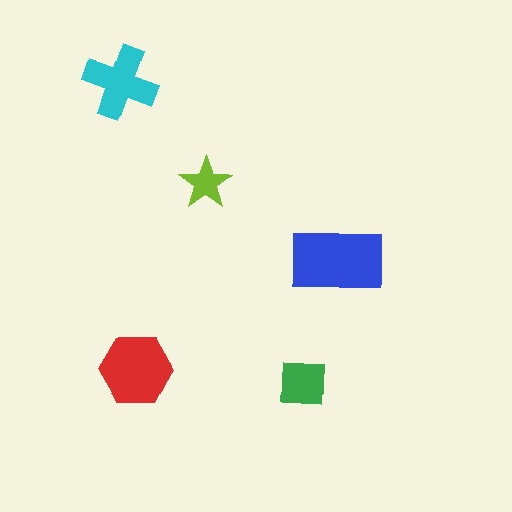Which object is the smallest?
The lime star.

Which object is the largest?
The blue rectangle.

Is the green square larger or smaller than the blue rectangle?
Smaller.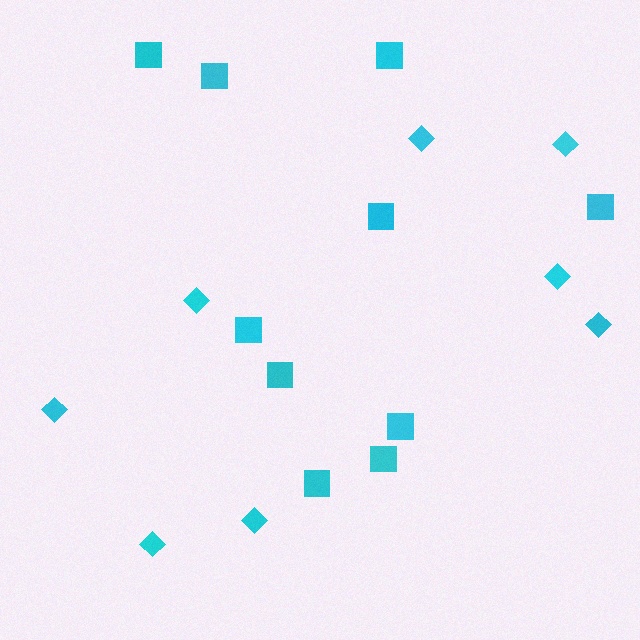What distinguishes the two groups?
There are 2 groups: one group of diamonds (8) and one group of squares (10).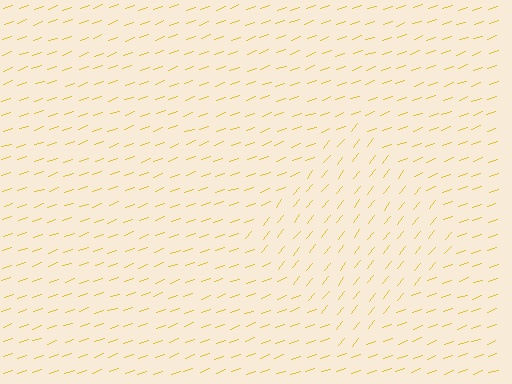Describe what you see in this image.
The image is filled with small yellow line segments. A diamond region in the image has lines oriented differently from the surrounding lines, creating a visible texture boundary.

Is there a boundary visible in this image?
Yes, there is a texture boundary formed by a change in line orientation.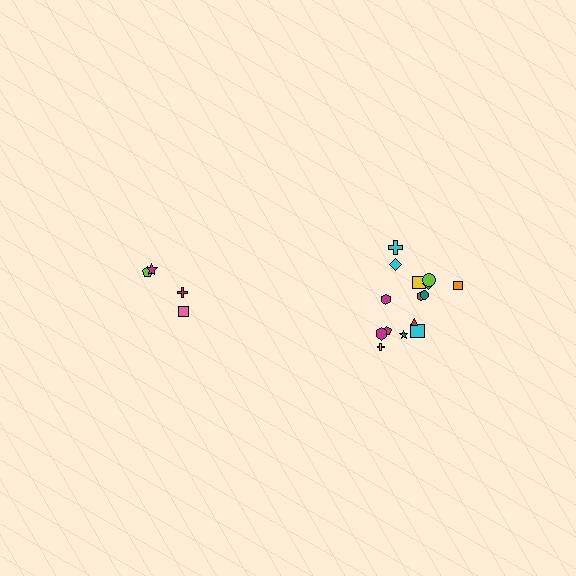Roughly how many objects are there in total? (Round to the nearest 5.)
Roughly 20 objects in total.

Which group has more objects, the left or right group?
The right group.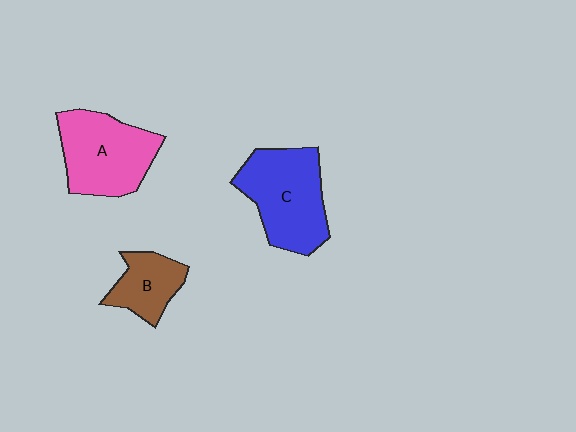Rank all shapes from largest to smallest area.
From largest to smallest: C (blue), A (pink), B (brown).